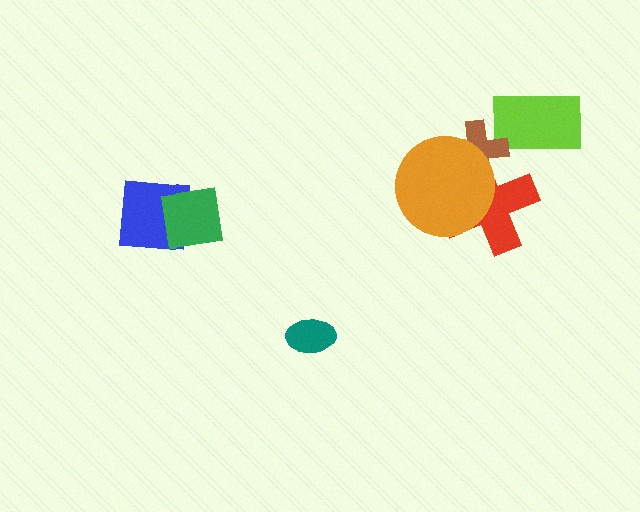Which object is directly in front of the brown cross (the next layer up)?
The red cross is directly in front of the brown cross.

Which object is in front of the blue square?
The green square is in front of the blue square.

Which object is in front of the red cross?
The orange circle is in front of the red cross.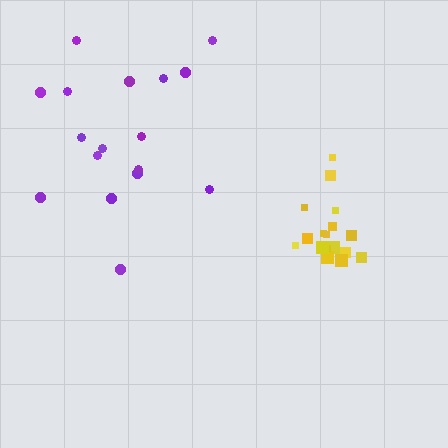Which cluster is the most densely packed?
Yellow.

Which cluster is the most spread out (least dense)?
Purple.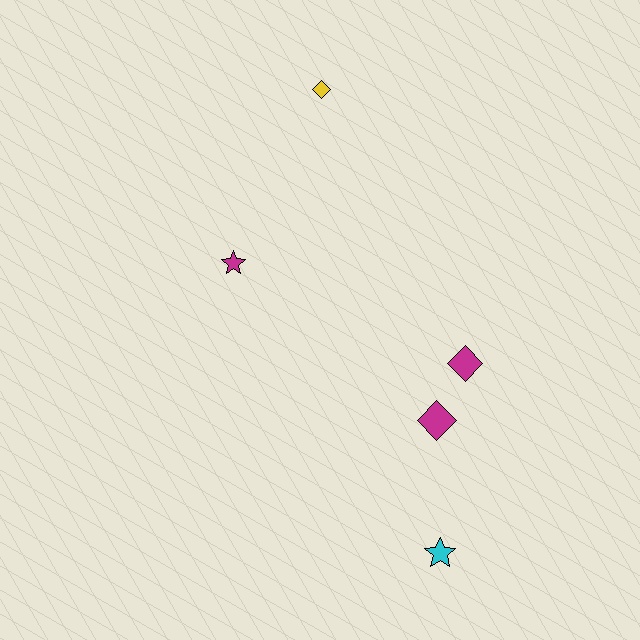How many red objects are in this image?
There are no red objects.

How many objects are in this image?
There are 5 objects.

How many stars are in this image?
There are 2 stars.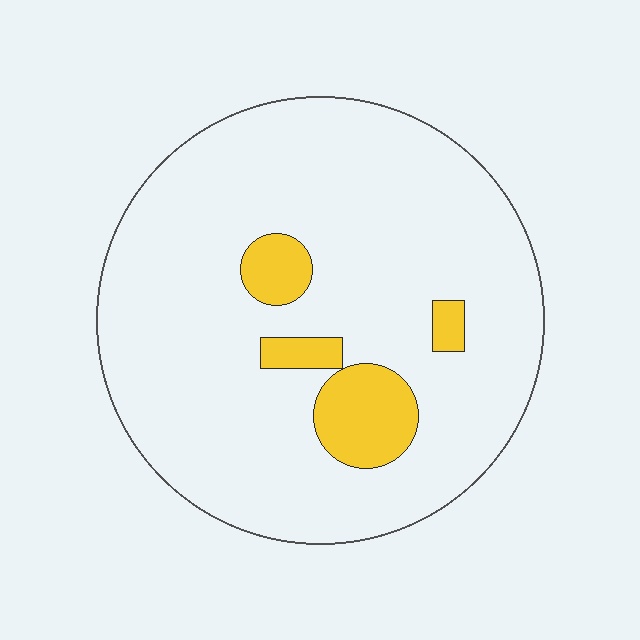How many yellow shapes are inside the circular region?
4.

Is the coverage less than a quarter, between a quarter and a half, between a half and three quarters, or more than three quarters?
Less than a quarter.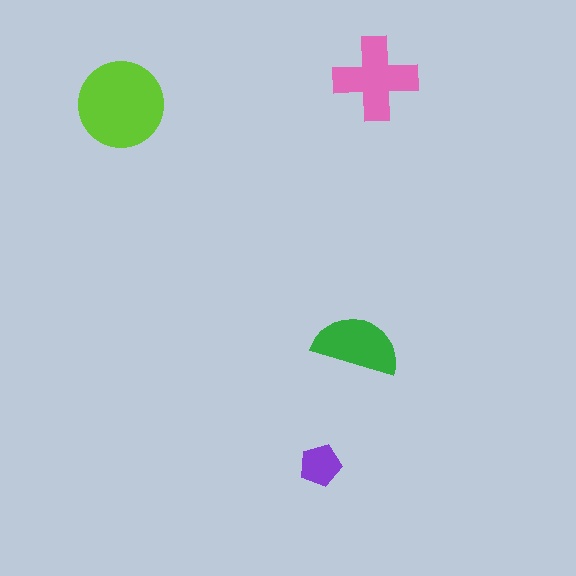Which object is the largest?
The lime circle.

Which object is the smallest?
The purple pentagon.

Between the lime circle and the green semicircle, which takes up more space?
The lime circle.